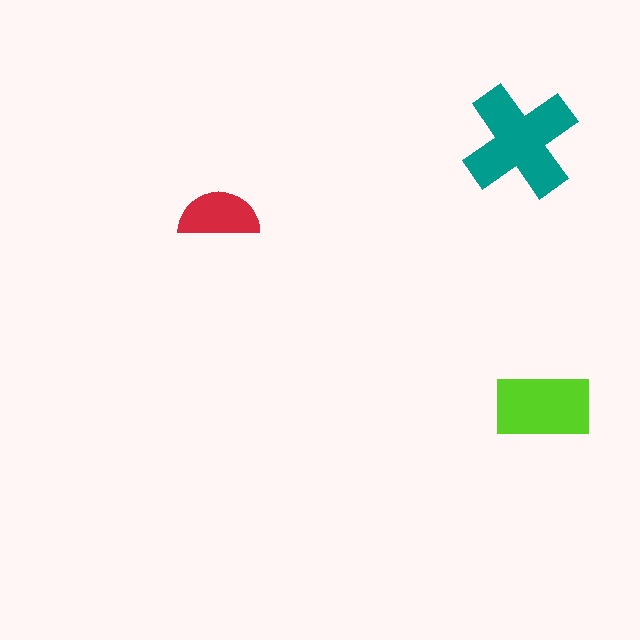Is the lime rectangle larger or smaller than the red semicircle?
Larger.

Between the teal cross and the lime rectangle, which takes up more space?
The teal cross.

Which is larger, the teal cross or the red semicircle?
The teal cross.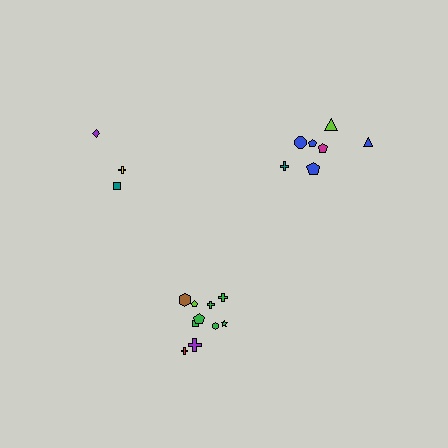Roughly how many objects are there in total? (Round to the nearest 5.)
Roughly 20 objects in total.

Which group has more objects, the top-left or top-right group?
The top-right group.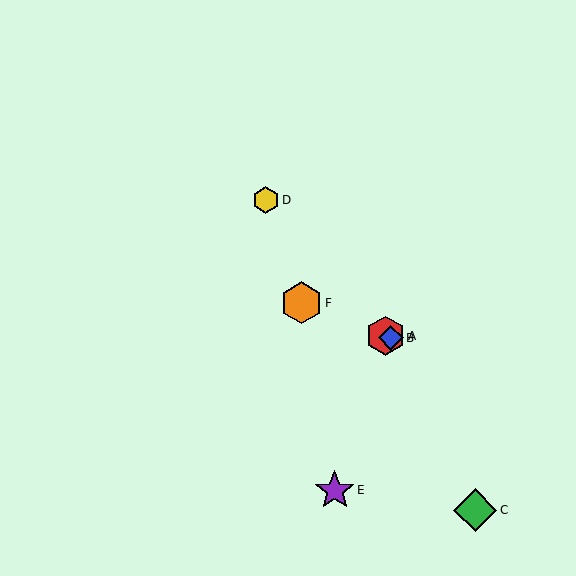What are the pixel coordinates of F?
Object F is at (302, 303).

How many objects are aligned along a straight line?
3 objects (A, B, F) are aligned along a straight line.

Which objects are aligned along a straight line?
Objects A, B, F are aligned along a straight line.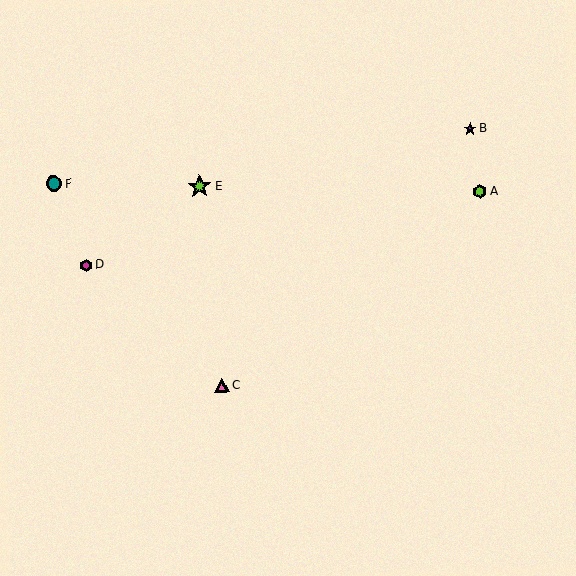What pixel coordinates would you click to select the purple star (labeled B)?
Click at (470, 129) to select the purple star B.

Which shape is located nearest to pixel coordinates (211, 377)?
The pink triangle (labeled C) at (222, 385) is nearest to that location.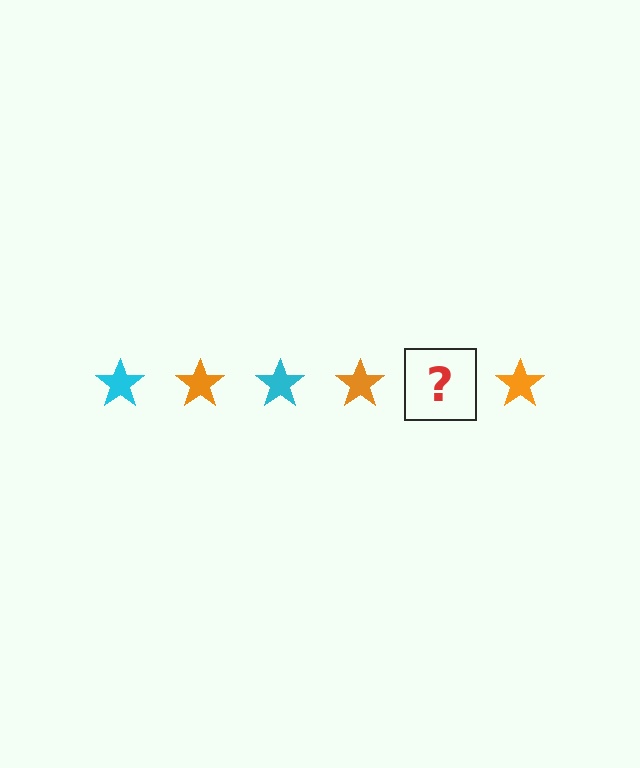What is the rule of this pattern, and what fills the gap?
The rule is that the pattern cycles through cyan, orange stars. The gap should be filled with a cyan star.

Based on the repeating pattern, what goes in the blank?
The blank should be a cyan star.